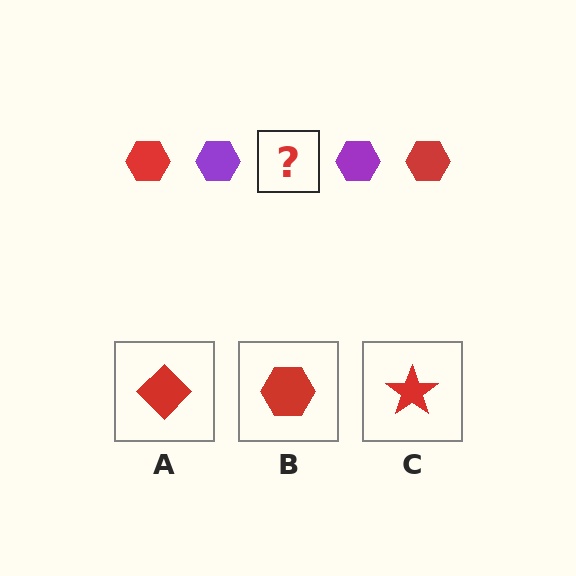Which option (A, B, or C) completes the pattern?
B.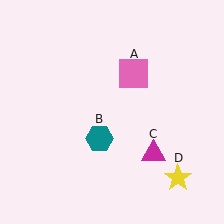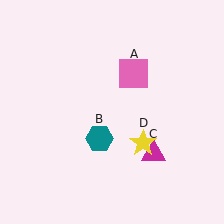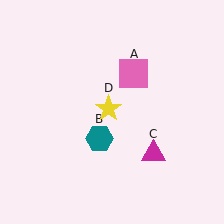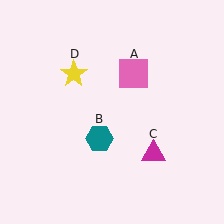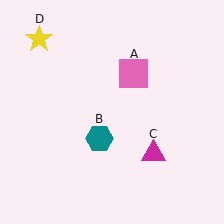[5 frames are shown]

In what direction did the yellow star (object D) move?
The yellow star (object D) moved up and to the left.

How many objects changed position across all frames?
1 object changed position: yellow star (object D).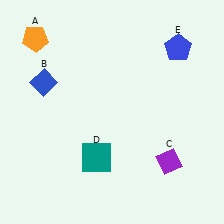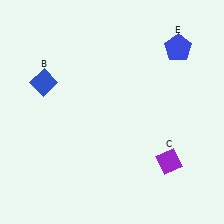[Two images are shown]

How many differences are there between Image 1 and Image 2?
There are 2 differences between the two images.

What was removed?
The orange pentagon (A), the teal square (D) were removed in Image 2.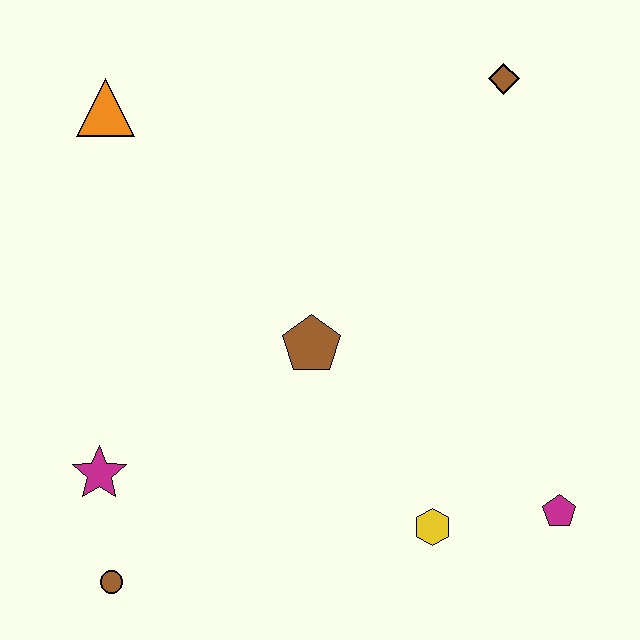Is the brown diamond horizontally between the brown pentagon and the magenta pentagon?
Yes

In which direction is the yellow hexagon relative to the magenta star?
The yellow hexagon is to the right of the magenta star.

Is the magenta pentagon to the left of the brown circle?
No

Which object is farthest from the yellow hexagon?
The orange triangle is farthest from the yellow hexagon.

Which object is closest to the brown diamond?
The brown pentagon is closest to the brown diamond.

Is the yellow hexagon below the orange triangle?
Yes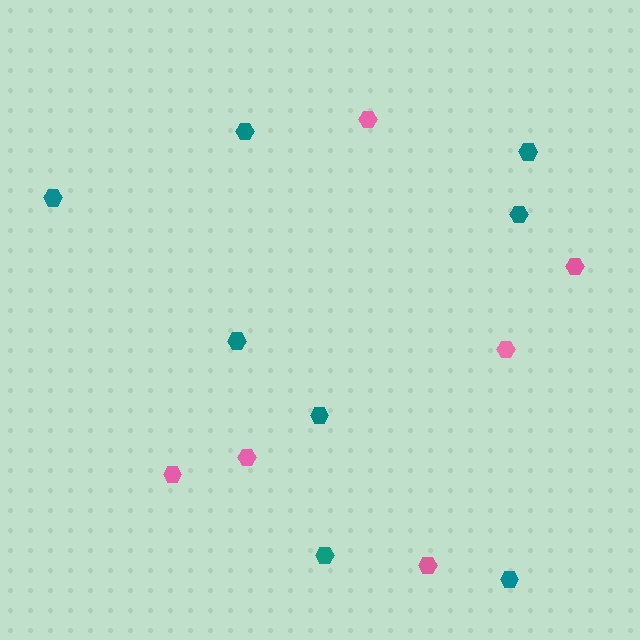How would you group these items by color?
There are 2 groups: one group of teal hexagons (8) and one group of pink hexagons (6).